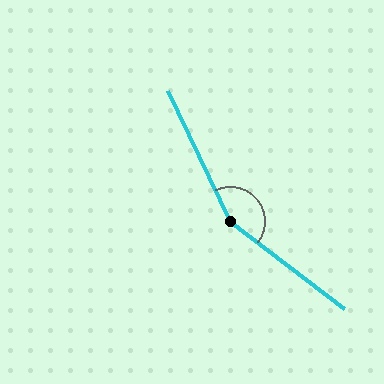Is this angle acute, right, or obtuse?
It is obtuse.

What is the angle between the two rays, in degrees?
Approximately 152 degrees.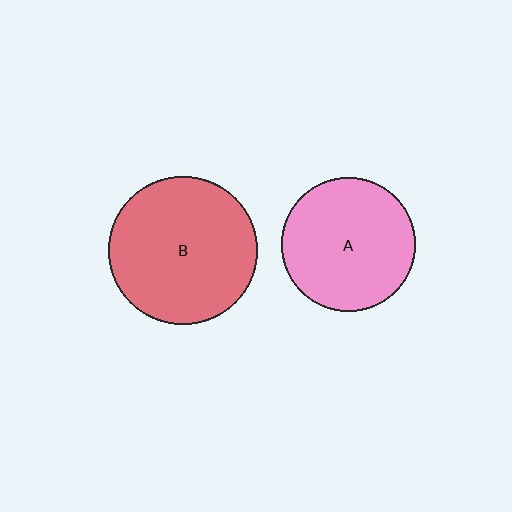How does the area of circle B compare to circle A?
Approximately 1.2 times.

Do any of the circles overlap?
No, none of the circles overlap.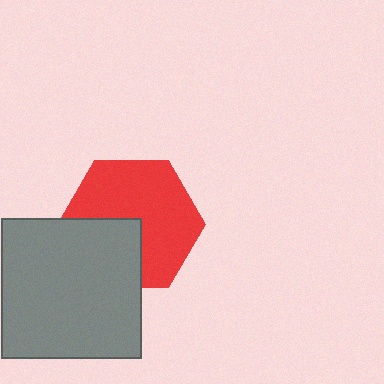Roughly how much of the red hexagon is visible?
Most of it is visible (roughly 67%).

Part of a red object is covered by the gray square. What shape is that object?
It is a hexagon.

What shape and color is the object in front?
The object in front is a gray square.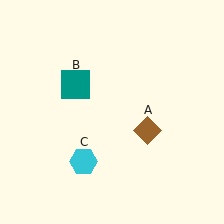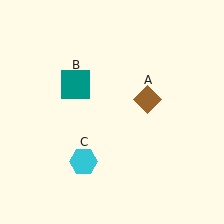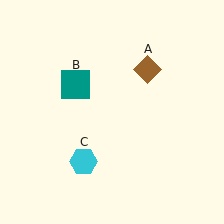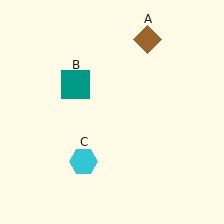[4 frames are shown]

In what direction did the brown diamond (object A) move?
The brown diamond (object A) moved up.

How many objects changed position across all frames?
1 object changed position: brown diamond (object A).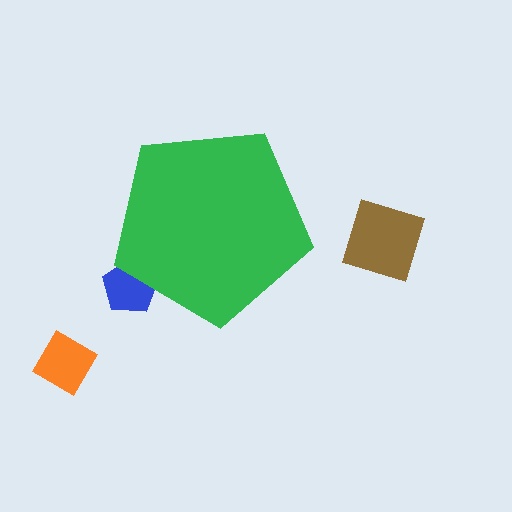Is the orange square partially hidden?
No, the orange square is fully visible.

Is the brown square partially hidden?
No, the brown square is fully visible.